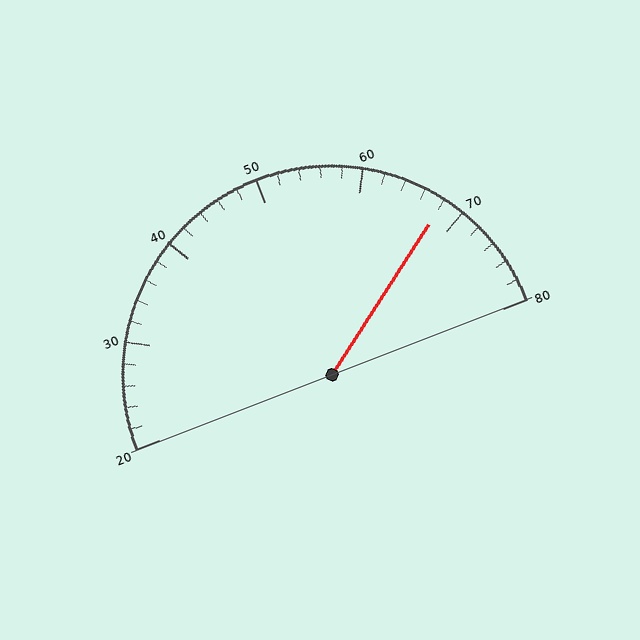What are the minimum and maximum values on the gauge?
The gauge ranges from 20 to 80.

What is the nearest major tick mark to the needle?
The nearest major tick mark is 70.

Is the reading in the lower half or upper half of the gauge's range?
The reading is in the upper half of the range (20 to 80).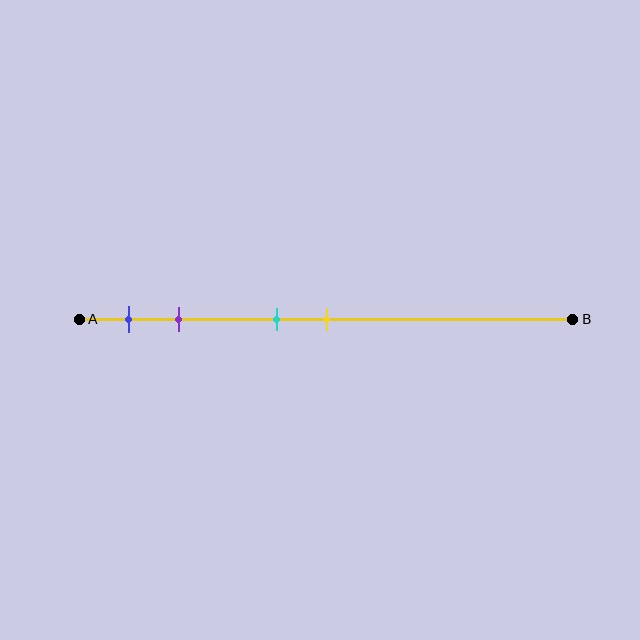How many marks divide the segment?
There are 4 marks dividing the segment.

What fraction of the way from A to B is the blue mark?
The blue mark is approximately 10% (0.1) of the way from A to B.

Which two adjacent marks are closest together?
The cyan and yellow marks are the closest adjacent pair.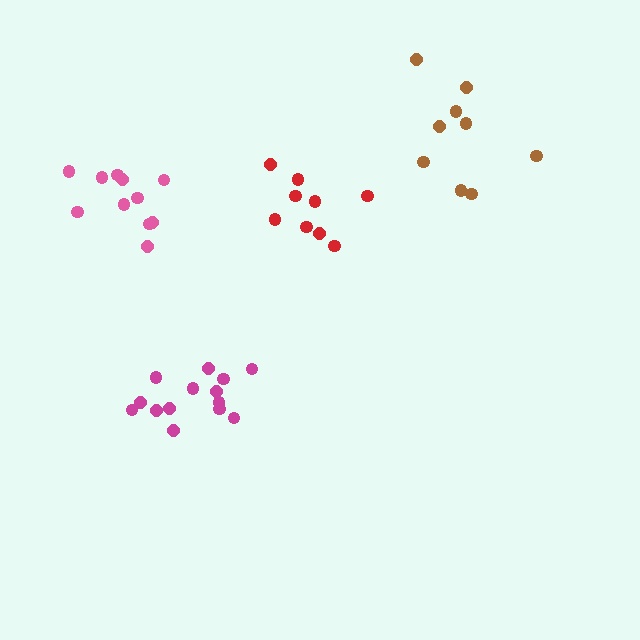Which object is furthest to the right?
The brown cluster is rightmost.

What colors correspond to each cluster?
The clusters are colored: red, magenta, brown, pink.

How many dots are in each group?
Group 1: 9 dots, Group 2: 14 dots, Group 3: 9 dots, Group 4: 11 dots (43 total).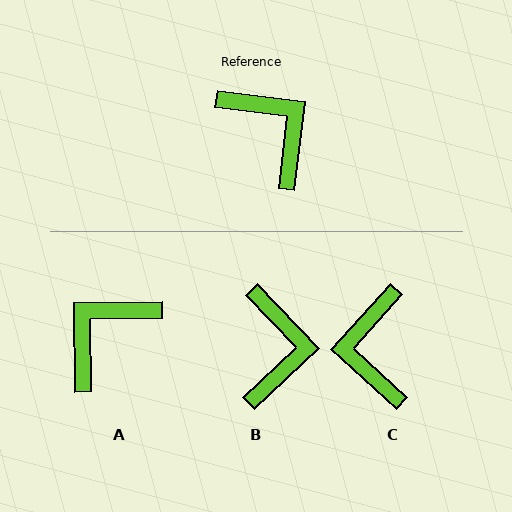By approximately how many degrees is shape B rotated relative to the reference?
Approximately 40 degrees clockwise.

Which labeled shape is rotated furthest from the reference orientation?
C, about 145 degrees away.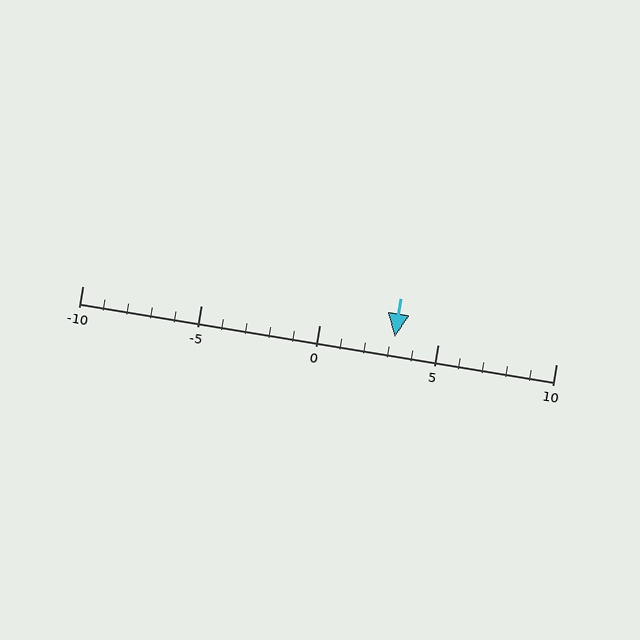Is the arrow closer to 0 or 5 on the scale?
The arrow is closer to 5.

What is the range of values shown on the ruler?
The ruler shows values from -10 to 10.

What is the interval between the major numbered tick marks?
The major tick marks are spaced 5 units apart.